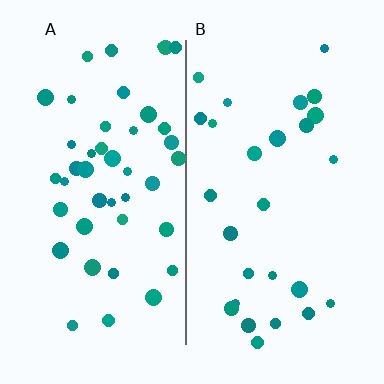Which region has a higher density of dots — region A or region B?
A (the left).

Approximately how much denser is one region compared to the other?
Approximately 1.7× — region A over region B.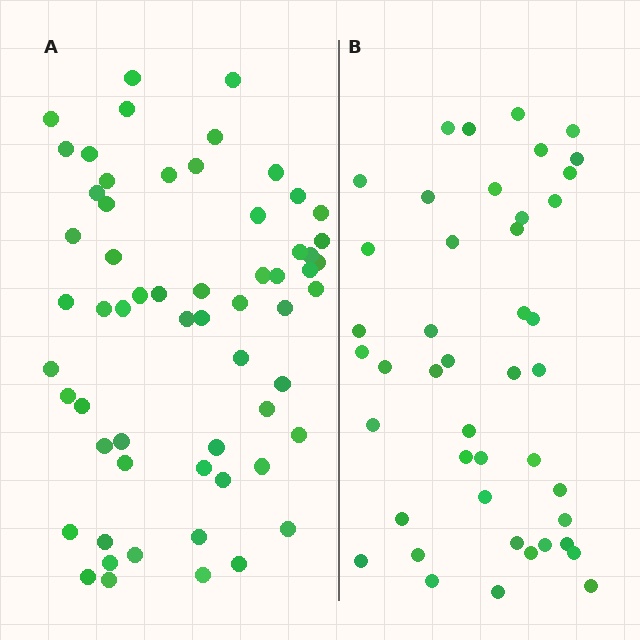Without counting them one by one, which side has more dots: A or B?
Region A (the left region) has more dots.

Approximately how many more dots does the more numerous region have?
Region A has approximately 15 more dots than region B.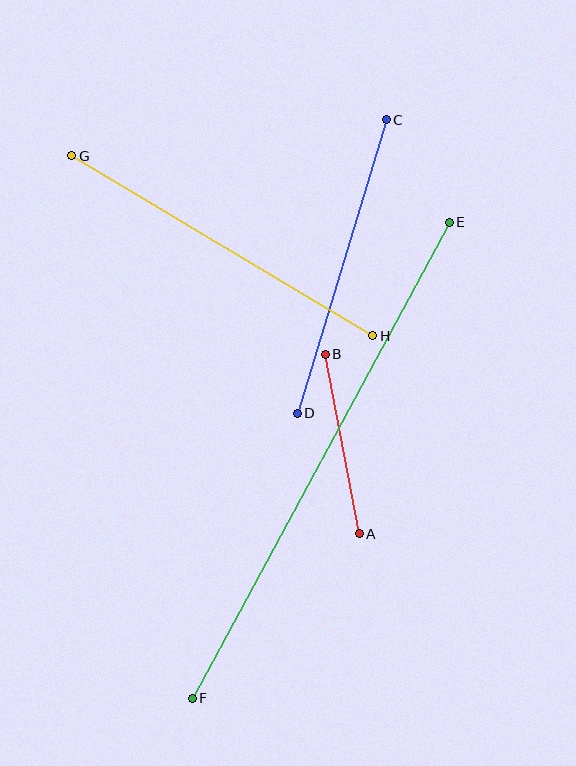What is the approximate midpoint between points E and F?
The midpoint is at approximately (321, 460) pixels.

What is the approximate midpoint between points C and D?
The midpoint is at approximately (342, 267) pixels.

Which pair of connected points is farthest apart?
Points E and F are farthest apart.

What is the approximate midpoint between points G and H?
The midpoint is at approximately (222, 246) pixels.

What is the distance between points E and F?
The distance is approximately 541 pixels.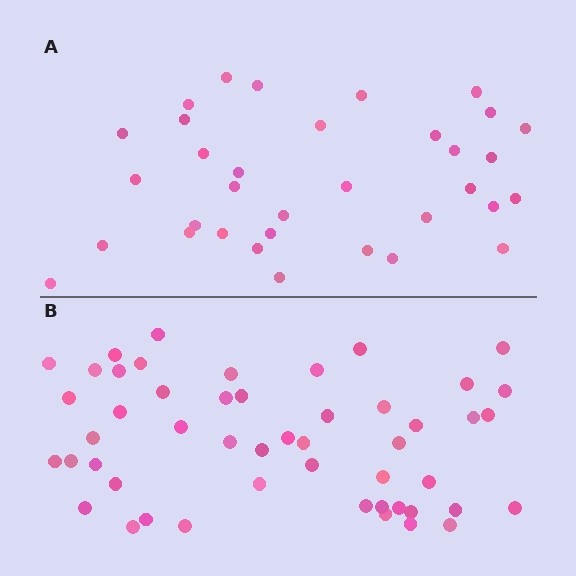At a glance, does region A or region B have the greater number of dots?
Region B (the bottom region) has more dots.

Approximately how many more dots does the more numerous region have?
Region B has approximately 15 more dots than region A.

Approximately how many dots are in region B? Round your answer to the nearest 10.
About 50 dots.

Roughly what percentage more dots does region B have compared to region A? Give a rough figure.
About 45% more.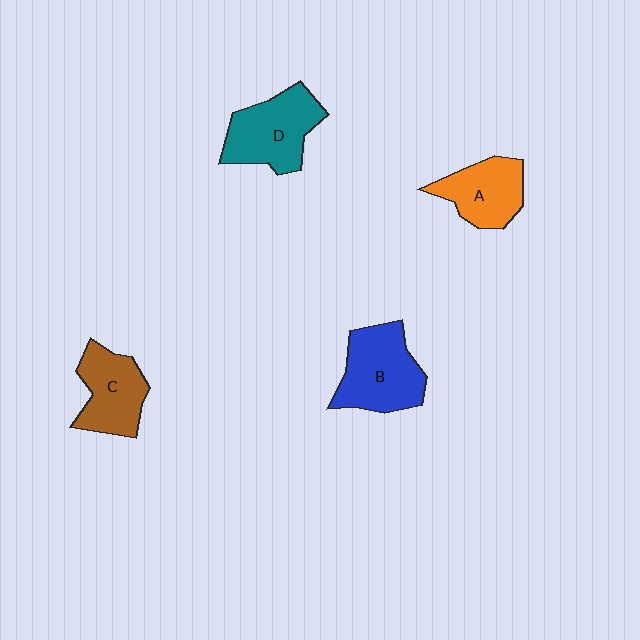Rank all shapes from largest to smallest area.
From largest to smallest: B (blue), D (teal), C (brown), A (orange).